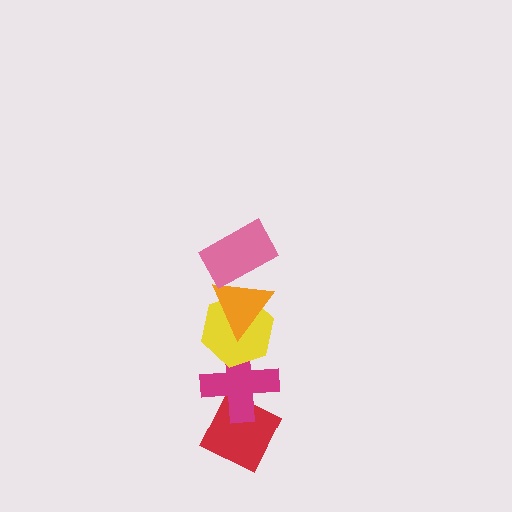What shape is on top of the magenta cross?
The yellow hexagon is on top of the magenta cross.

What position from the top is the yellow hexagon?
The yellow hexagon is 3rd from the top.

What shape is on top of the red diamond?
The magenta cross is on top of the red diamond.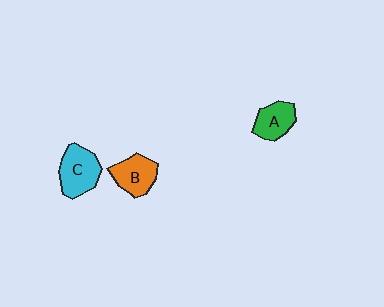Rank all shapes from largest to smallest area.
From largest to smallest: C (cyan), B (orange), A (green).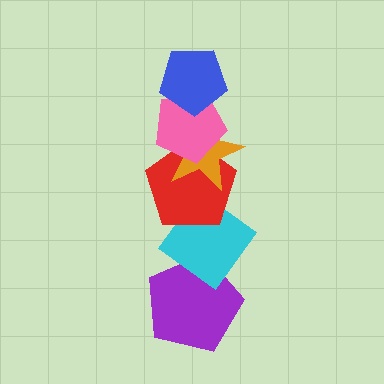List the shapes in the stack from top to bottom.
From top to bottom: the blue pentagon, the pink pentagon, the orange star, the red pentagon, the cyan diamond, the purple pentagon.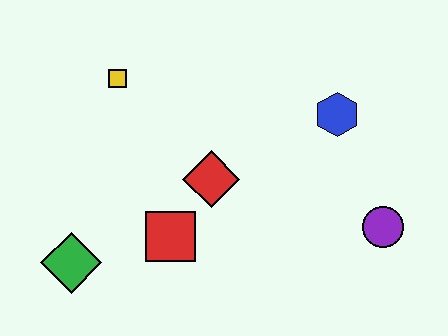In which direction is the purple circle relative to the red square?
The purple circle is to the right of the red square.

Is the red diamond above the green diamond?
Yes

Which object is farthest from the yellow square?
The purple circle is farthest from the yellow square.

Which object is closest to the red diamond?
The red square is closest to the red diamond.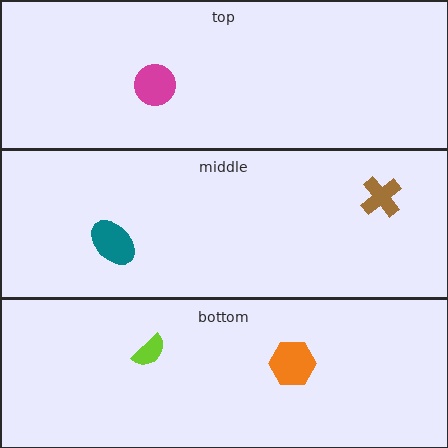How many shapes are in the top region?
1.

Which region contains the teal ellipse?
The middle region.